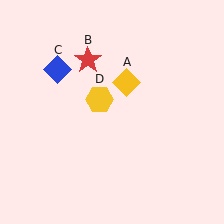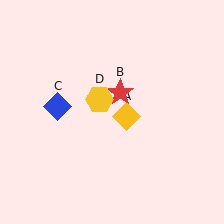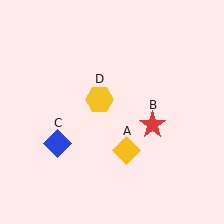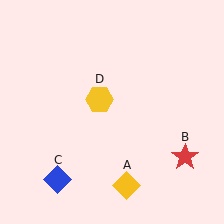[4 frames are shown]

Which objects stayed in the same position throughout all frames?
Yellow hexagon (object D) remained stationary.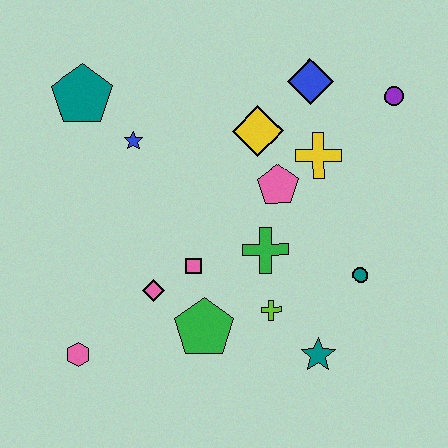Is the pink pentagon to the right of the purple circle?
No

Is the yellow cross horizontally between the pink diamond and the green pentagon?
No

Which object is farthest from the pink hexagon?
The purple circle is farthest from the pink hexagon.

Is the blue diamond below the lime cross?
No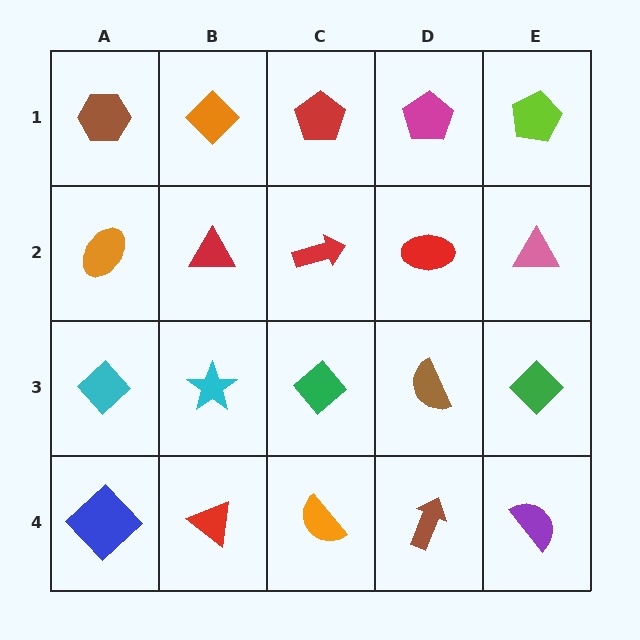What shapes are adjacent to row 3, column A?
An orange ellipse (row 2, column A), a blue diamond (row 4, column A), a cyan star (row 3, column B).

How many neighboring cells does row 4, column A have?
2.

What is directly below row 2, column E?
A green diamond.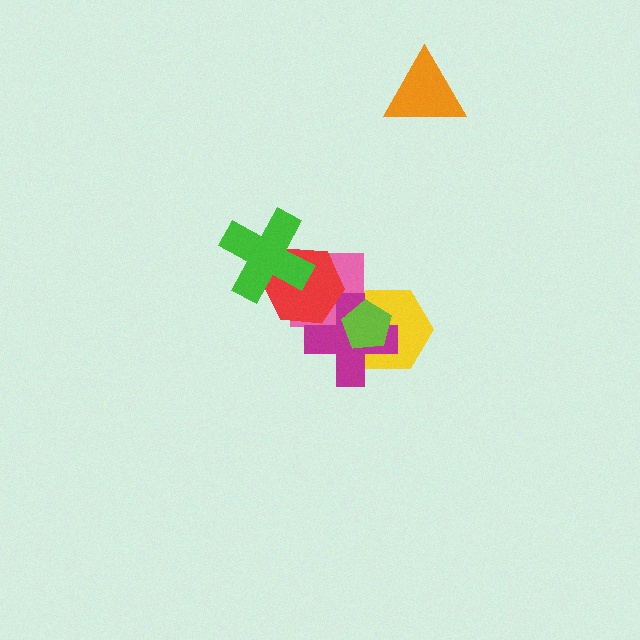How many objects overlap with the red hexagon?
3 objects overlap with the red hexagon.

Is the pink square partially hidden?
Yes, it is partially covered by another shape.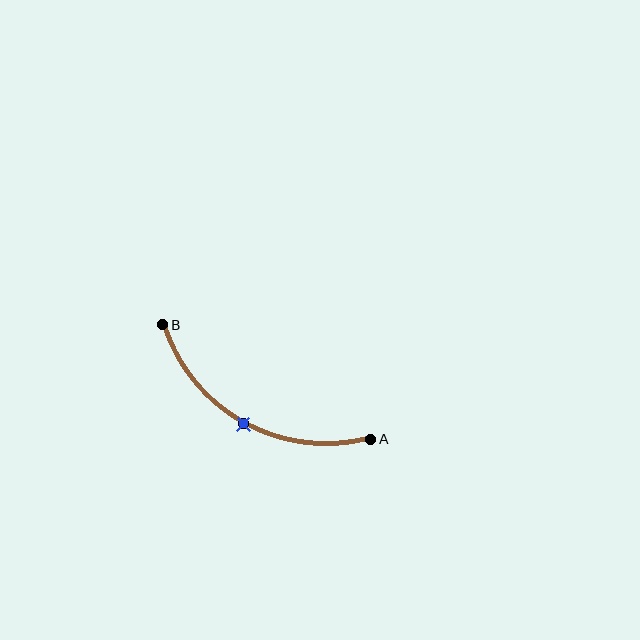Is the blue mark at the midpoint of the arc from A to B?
Yes. The blue mark lies on the arc at equal arc-length from both A and B — it is the arc midpoint.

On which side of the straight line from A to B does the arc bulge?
The arc bulges below the straight line connecting A and B.